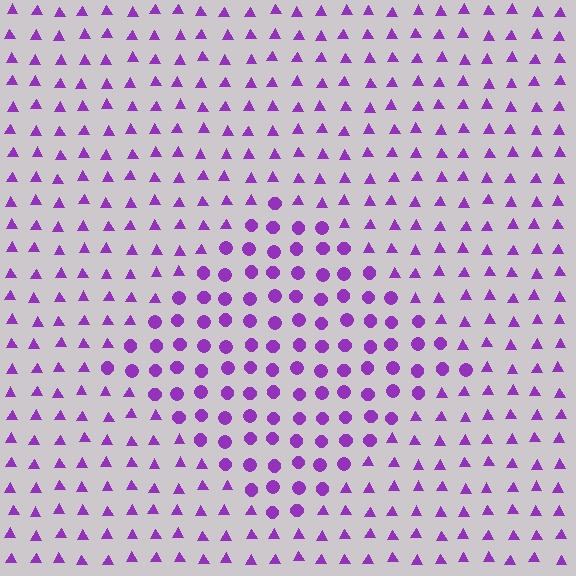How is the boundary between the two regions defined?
The boundary is defined by a change in element shape: circles inside vs. triangles outside. All elements share the same color and spacing.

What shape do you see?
I see a diamond.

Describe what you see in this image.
The image is filled with small purple elements arranged in a uniform grid. A diamond-shaped region contains circles, while the surrounding area contains triangles. The boundary is defined purely by the change in element shape.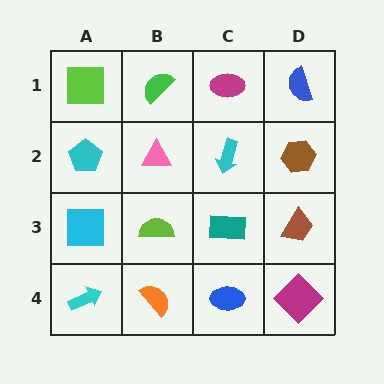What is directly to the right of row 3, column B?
A teal rectangle.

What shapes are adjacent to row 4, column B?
A lime semicircle (row 3, column B), a cyan arrow (row 4, column A), a blue ellipse (row 4, column C).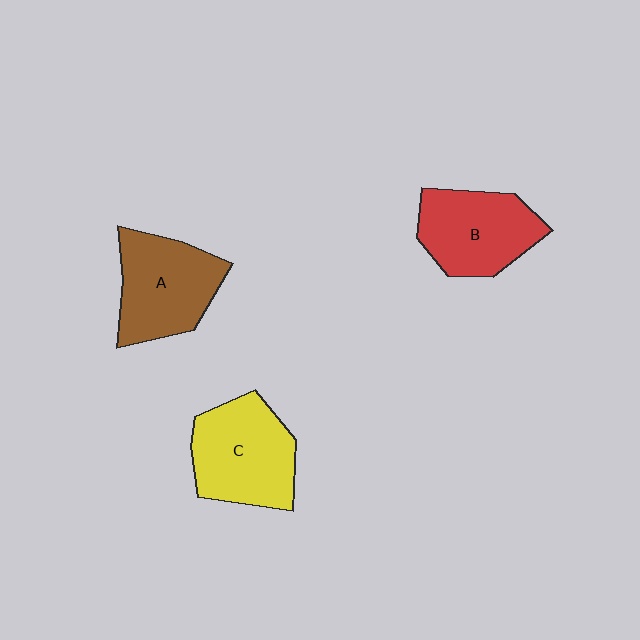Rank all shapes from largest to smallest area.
From largest to smallest: C (yellow), A (brown), B (red).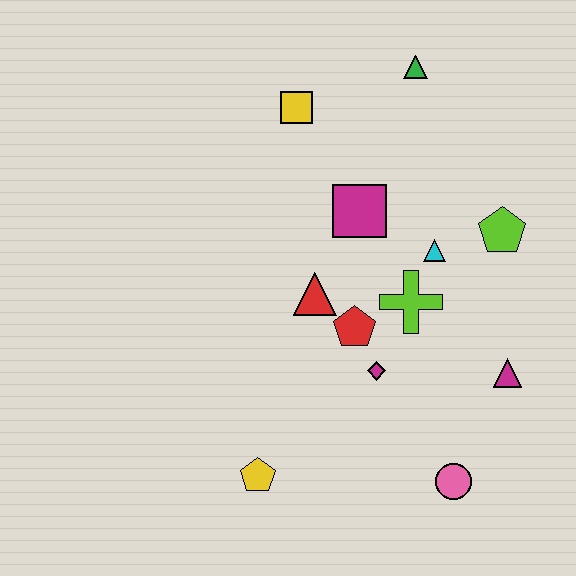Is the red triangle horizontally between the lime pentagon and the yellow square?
Yes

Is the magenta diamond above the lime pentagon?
No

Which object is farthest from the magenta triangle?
The yellow square is farthest from the magenta triangle.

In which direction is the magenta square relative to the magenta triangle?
The magenta square is above the magenta triangle.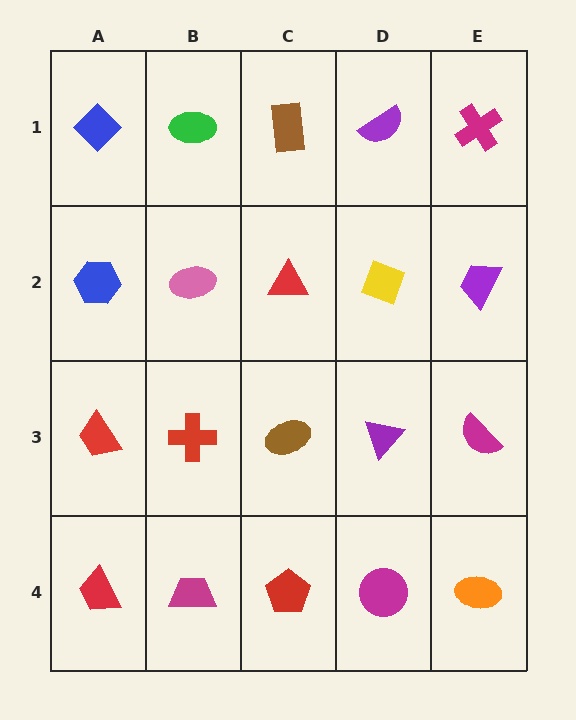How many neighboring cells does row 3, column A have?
3.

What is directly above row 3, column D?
A yellow diamond.